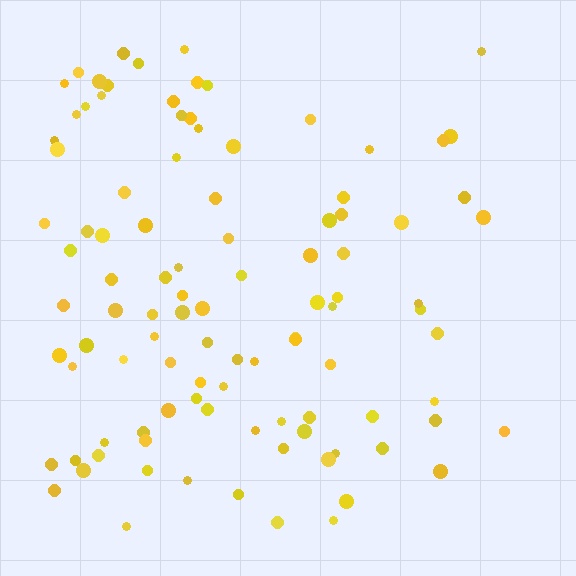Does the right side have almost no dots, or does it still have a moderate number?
Still a moderate number, just noticeably fewer than the left.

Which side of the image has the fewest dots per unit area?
The right.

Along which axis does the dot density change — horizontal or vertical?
Horizontal.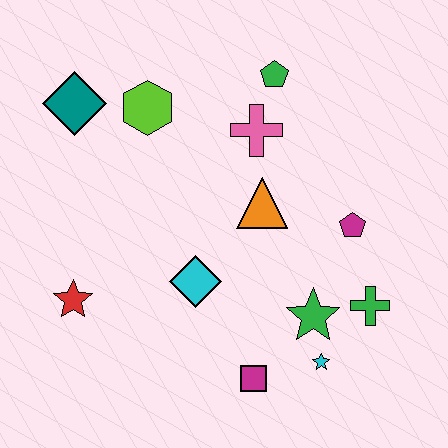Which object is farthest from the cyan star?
The teal diamond is farthest from the cyan star.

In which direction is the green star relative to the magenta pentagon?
The green star is below the magenta pentagon.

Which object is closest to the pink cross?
The green pentagon is closest to the pink cross.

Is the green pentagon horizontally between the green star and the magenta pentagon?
No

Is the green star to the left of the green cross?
Yes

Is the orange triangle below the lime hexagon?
Yes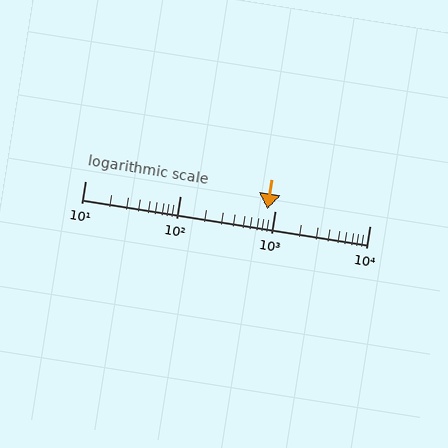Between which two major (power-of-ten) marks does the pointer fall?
The pointer is between 100 and 1000.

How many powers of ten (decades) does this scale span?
The scale spans 3 decades, from 10 to 10000.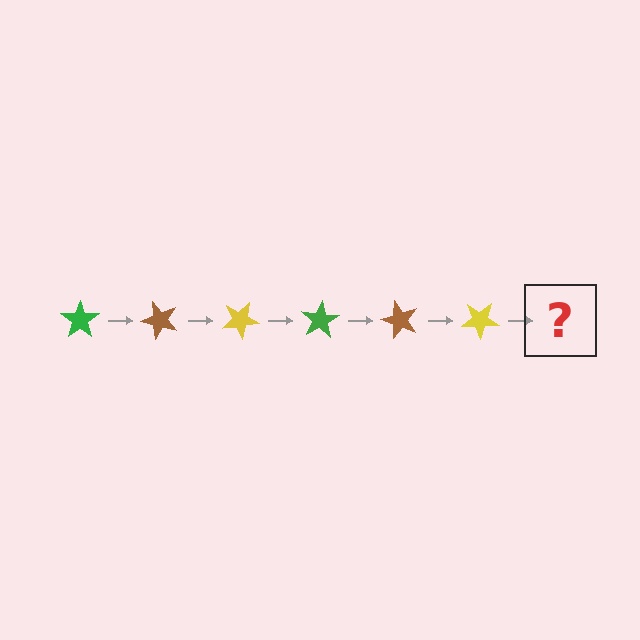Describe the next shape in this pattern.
It should be a green star, rotated 300 degrees from the start.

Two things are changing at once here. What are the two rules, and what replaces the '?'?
The two rules are that it rotates 50 degrees each step and the color cycles through green, brown, and yellow. The '?' should be a green star, rotated 300 degrees from the start.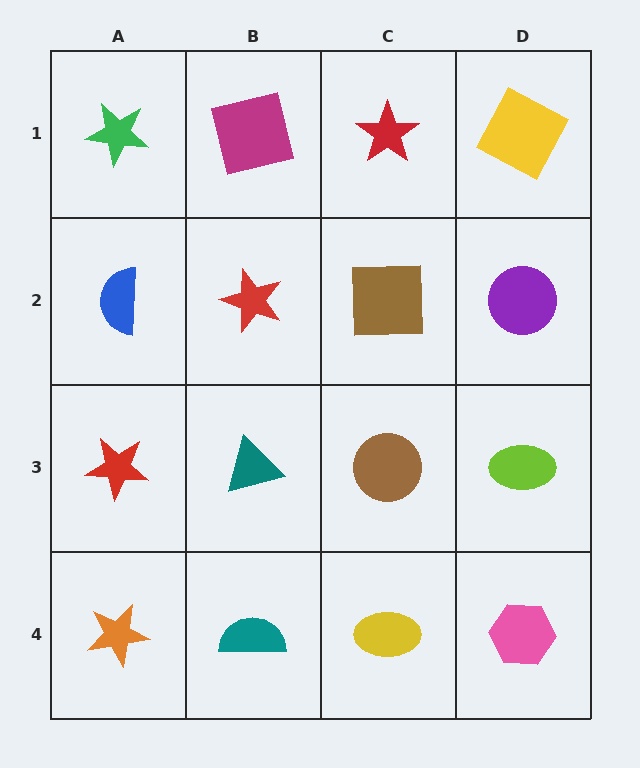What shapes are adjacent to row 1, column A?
A blue semicircle (row 2, column A), a magenta square (row 1, column B).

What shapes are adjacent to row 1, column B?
A red star (row 2, column B), a green star (row 1, column A), a red star (row 1, column C).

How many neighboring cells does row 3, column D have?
3.